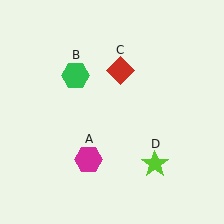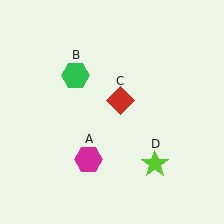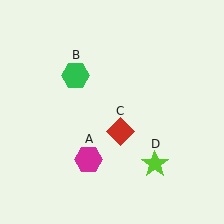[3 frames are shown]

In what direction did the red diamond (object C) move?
The red diamond (object C) moved down.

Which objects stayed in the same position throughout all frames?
Magenta hexagon (object A) and green hexagon (object B) and lime star (object D) remained stationary.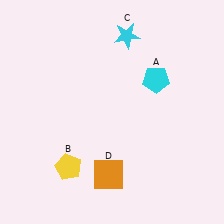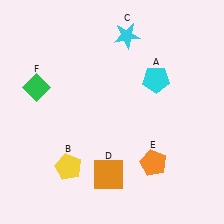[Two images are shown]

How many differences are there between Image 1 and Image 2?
There are 2 differences between the two images.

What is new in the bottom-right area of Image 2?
An orange pentagon (E) was added in the bottom-right area of Image 2.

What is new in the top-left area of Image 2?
A green diamond (F) was added in the top-left area of Image 2.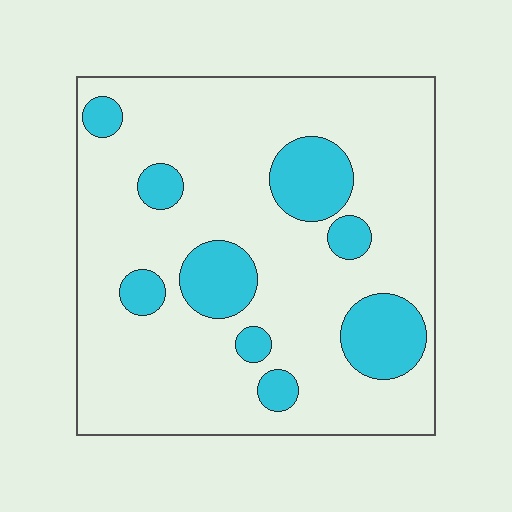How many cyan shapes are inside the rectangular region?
9.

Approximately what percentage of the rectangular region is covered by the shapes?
Approximately 20%.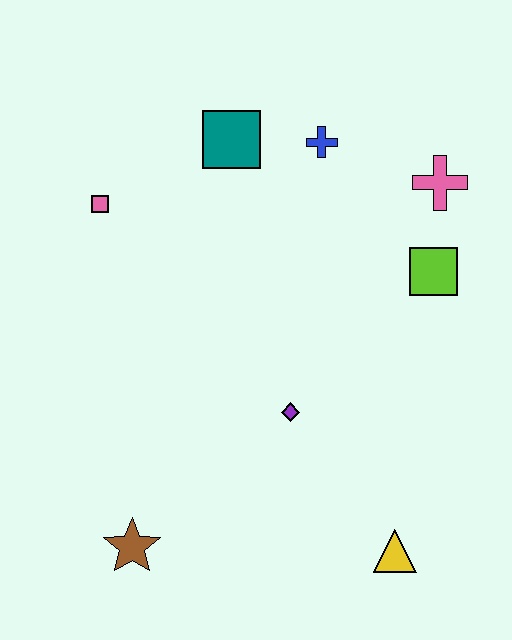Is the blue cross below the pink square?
No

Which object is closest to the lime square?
The pink cross is closest to the lime square.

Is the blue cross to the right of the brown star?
Yes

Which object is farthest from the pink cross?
The brown star is farthest from the pink cross.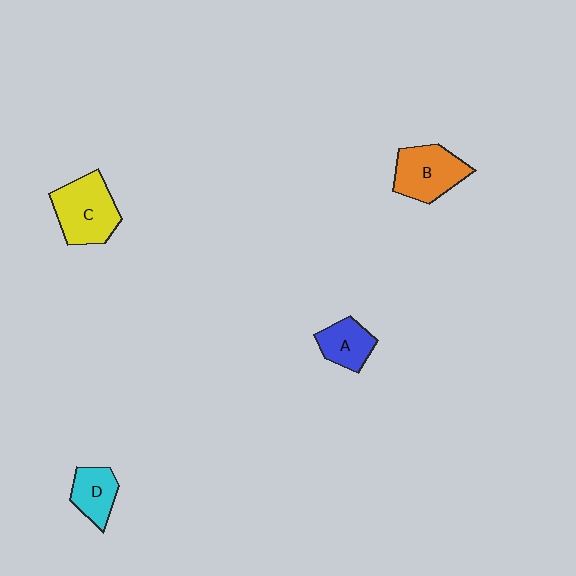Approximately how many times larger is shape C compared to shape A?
Approximately 1.7 times.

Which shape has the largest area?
Shape C (yellow).